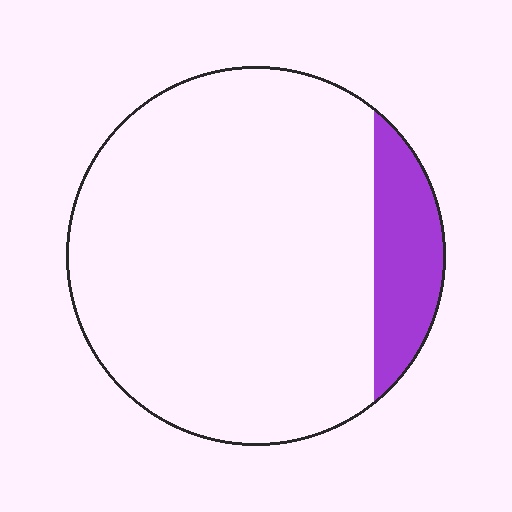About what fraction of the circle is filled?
About one eighth (1/8).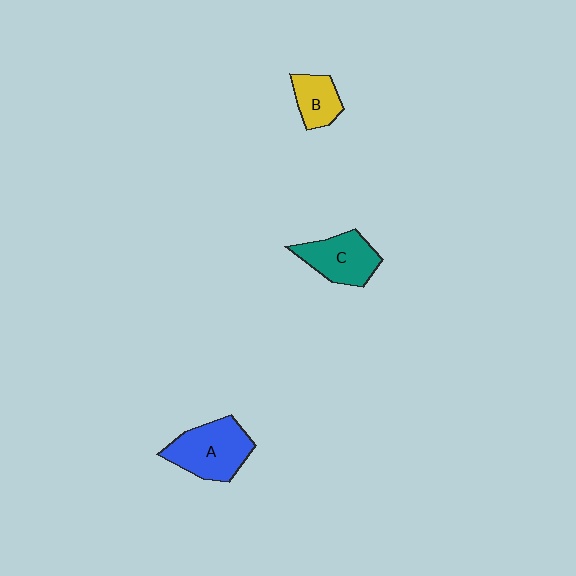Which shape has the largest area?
Shape A (blue).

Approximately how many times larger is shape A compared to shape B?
Approximately 1.9 times.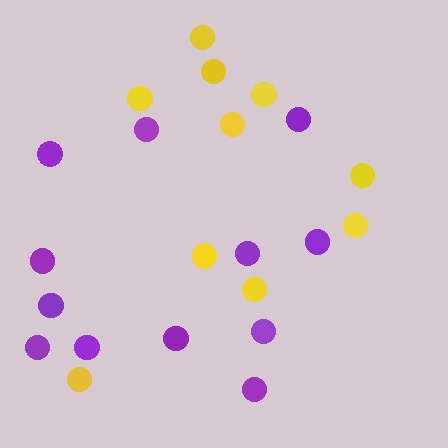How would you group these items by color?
There are 2 groups: one group of yellow circles (10) and one group of purple circles (12).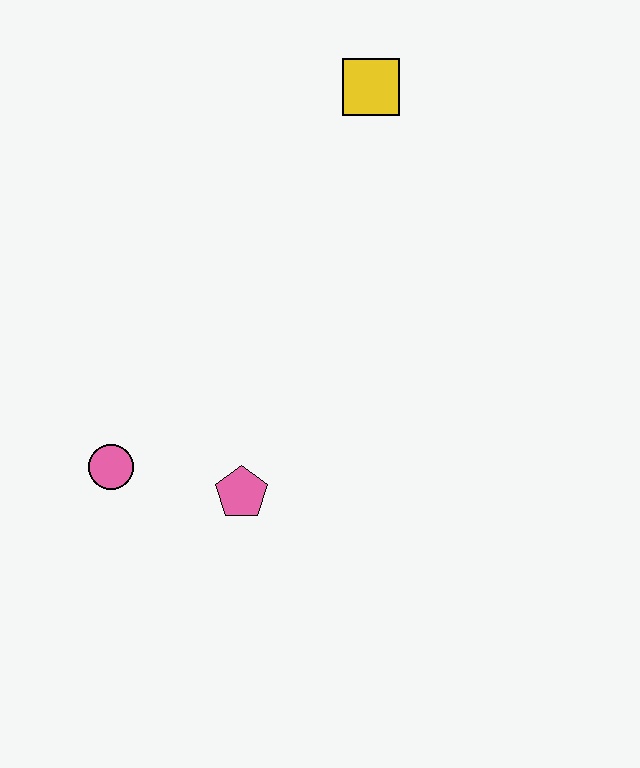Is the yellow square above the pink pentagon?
Yes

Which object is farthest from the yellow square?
The pink circle is farthest from the yellow square.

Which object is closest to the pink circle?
The pink pentagon is closest to the pink circle.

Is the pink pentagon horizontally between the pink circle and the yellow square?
Yes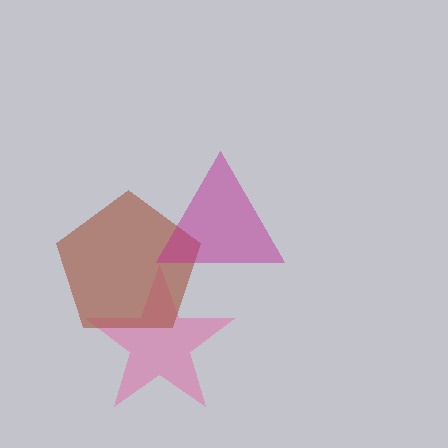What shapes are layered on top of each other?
The layered shapes are: a pink star, a brown pentagon, a magenta triangle.